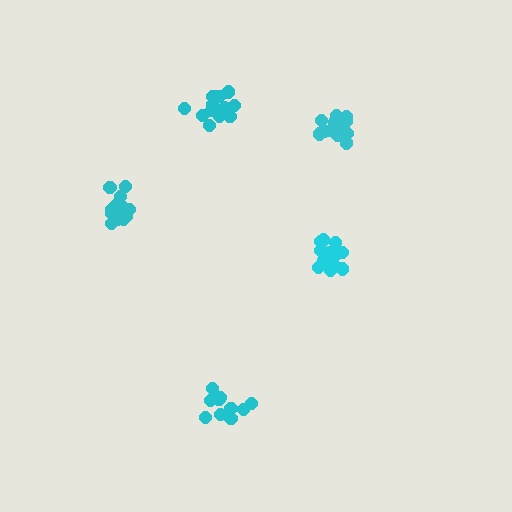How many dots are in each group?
Group 1: 14 dots, Group 2: 16 dots, Group 3: 14 dots, Group 4: 10 dots, Group 5: 16 dots (70 total).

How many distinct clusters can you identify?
There are 5 distinct clusters.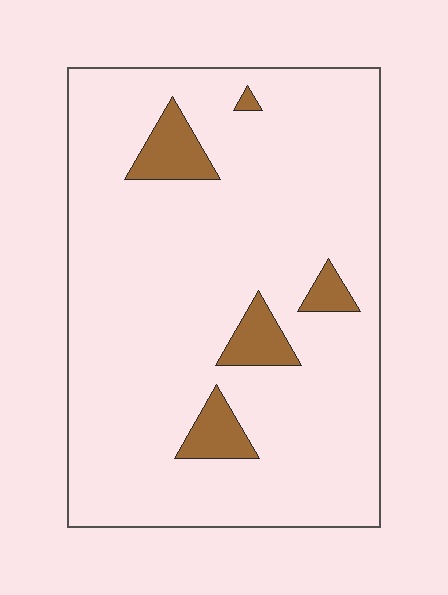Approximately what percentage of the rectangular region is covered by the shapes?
Approximately 10%.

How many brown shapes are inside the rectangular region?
5.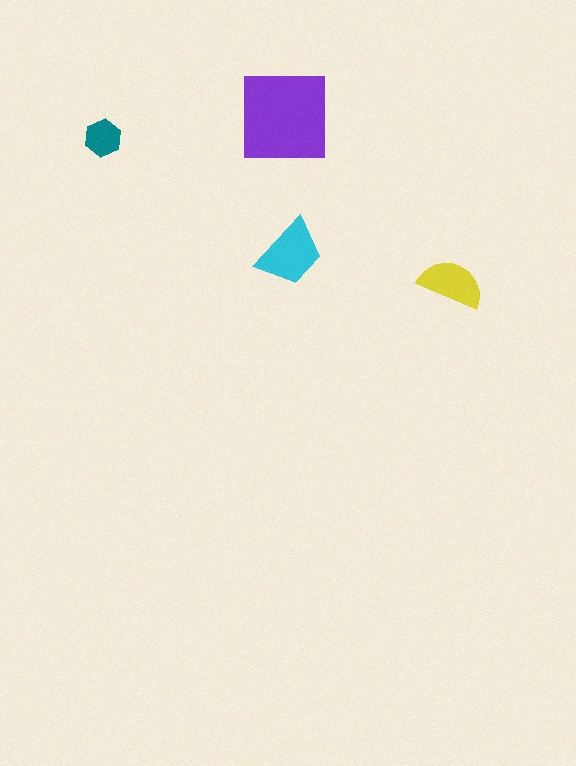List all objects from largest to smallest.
The purple square, the cyan trapezoid, the yellow semicircle, the teal hexagon.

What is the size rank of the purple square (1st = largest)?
1st.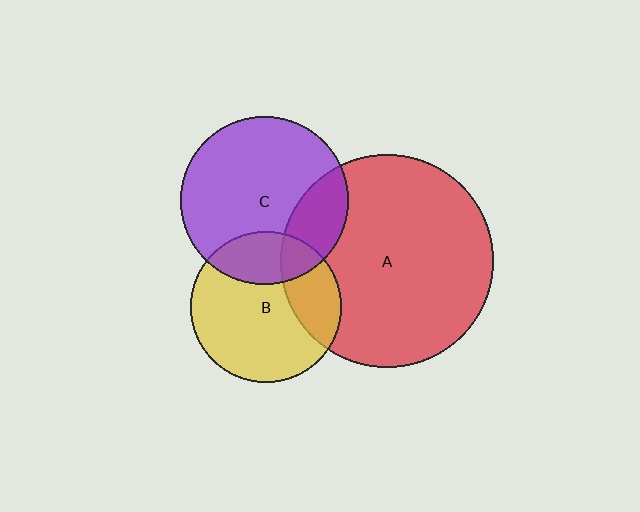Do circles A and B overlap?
Yes.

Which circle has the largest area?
Circle A (red).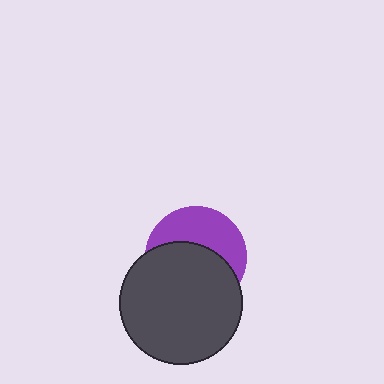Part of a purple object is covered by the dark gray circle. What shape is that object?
It is a circle.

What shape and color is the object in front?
The object in front is a dark gray circle.